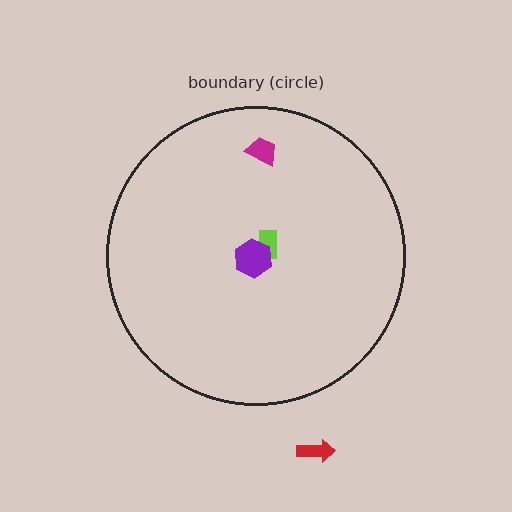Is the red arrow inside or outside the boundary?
Outside.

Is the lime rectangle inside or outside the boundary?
Inside.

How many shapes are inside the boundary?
3 inside, 1 outside.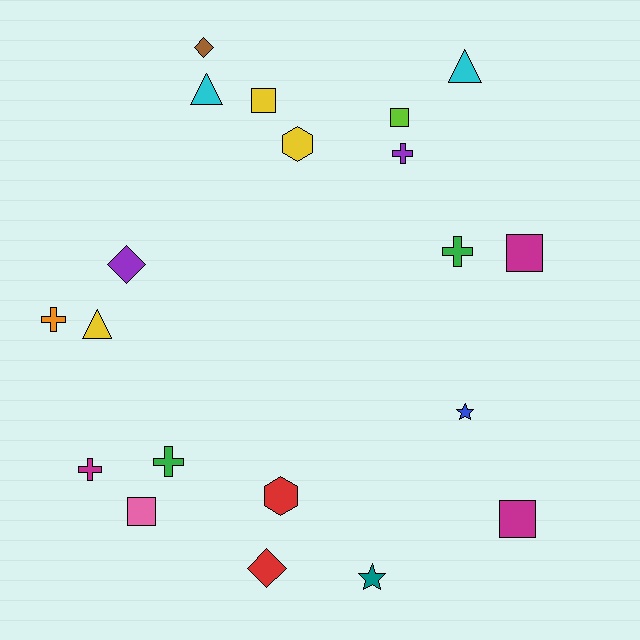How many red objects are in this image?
There are 2 red objects.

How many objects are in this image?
There are 20 objects.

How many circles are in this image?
There are no circles.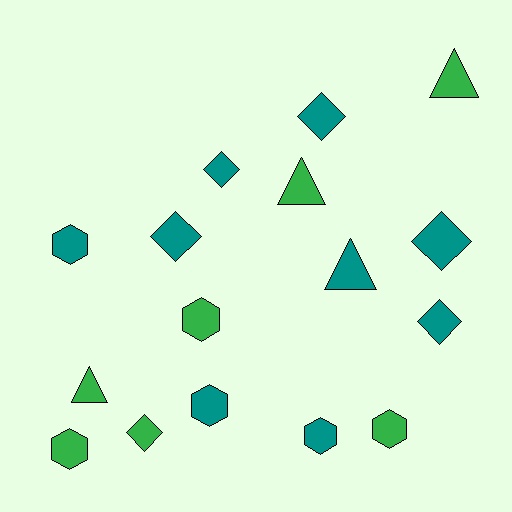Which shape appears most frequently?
Diamond, with 6 objects.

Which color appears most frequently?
Teal, with 9 objects.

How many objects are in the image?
There are 16 objects.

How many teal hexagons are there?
There are 3 teal hexagons.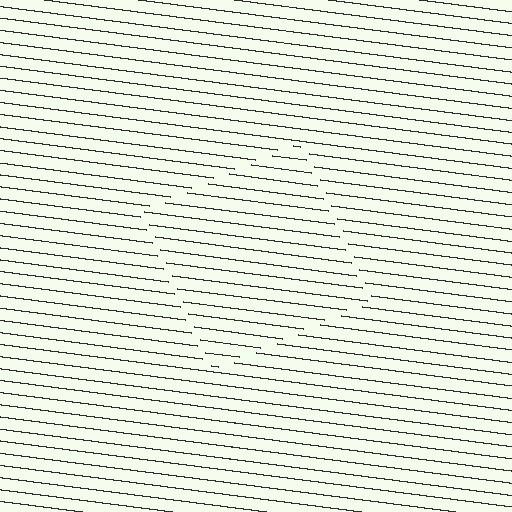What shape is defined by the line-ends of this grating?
An illusory square. The interior of the shape contains the same grating, shifted by half a period — the contour is defined by the phase discontinuity where line-ends from the inner and outer gratings abut.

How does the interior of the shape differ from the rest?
The interior of the shape contains the same grating, shifted by half a period — the contour is defined by the phase discontinuity where line-ends from the inner and outer gratings abut.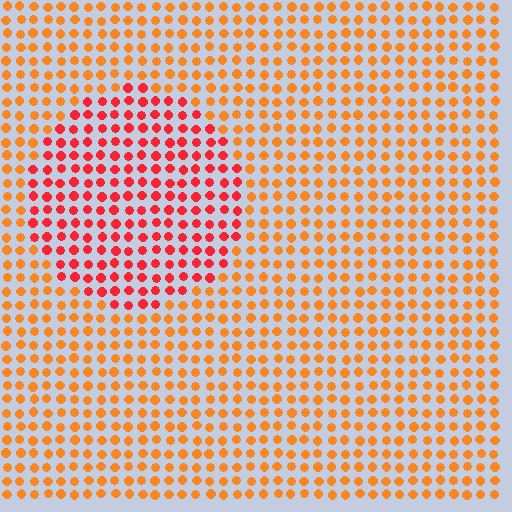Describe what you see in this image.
The image is filled with small orange elements in a uniform arrangement. A circle-shaped region is visible where the elements are tinted to a slightly different hue, forming a subtle color boundary.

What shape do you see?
I see a circle.